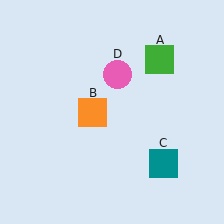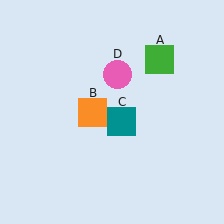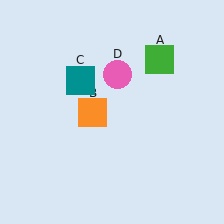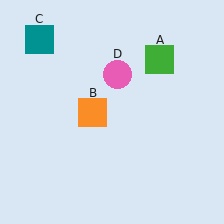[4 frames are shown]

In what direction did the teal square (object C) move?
The teal square (object C) moved up and to the left.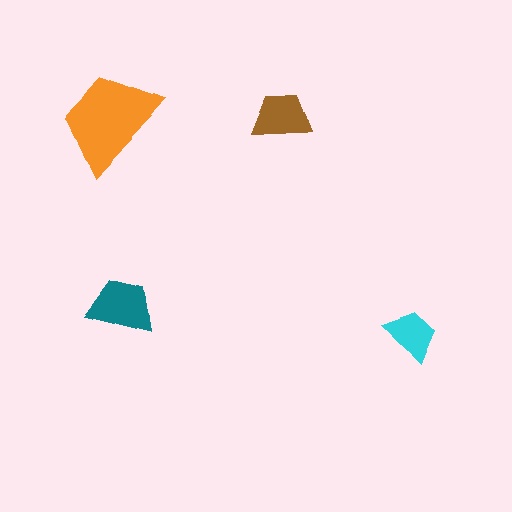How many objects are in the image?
There are 4 objects in the image.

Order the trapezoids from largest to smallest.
the orange one, the teal one, the brown one, the cyan one.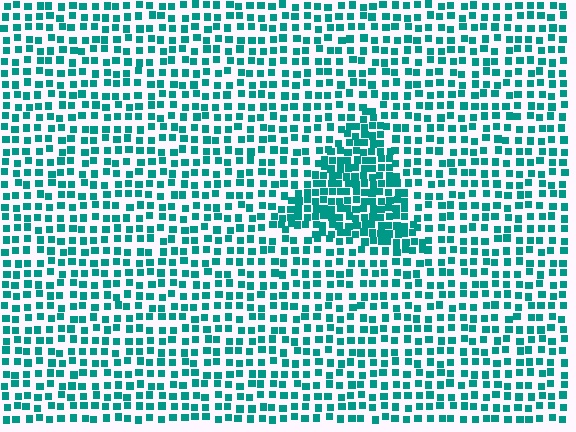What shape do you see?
I see a triangle.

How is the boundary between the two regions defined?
The boundary is defined by a change in element density (approximately 1.9x ratio). All elements are the same color, size, and shape.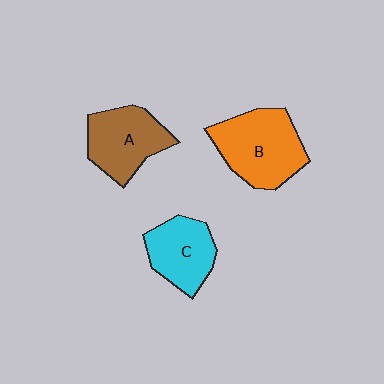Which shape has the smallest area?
Shape C (cyan).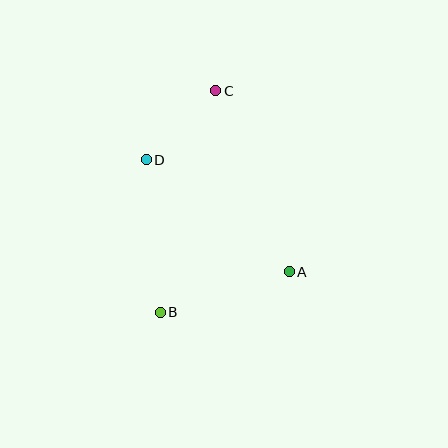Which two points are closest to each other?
Points C and D are closest to each other.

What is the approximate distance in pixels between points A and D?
The distance between A and D is approximately 182 pixels.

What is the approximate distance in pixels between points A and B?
The distance between A and B is approximately 135 pixels.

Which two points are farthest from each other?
Points B and C are farthest from each other.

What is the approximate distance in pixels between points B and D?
The distance between B and D is approximately 153 pixels.